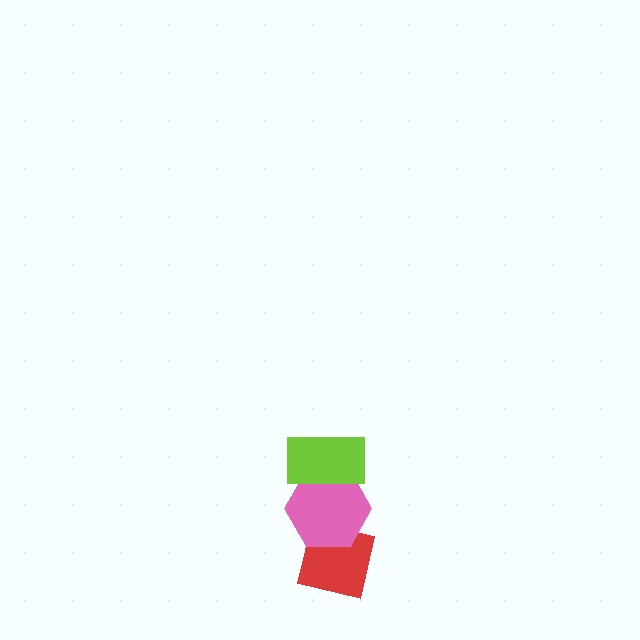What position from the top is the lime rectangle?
The lime rectangle is 1st from the top.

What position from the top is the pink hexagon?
The pink hexagon is 2nd from the top.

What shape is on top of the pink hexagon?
The lime rectangle is on top of the pink hexagon.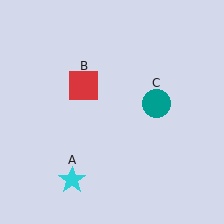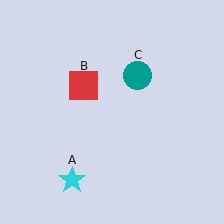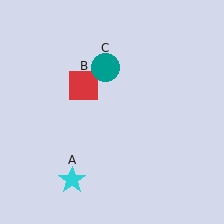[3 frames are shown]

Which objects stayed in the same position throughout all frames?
Cyan star (object A) and red square (object B) remained stationary.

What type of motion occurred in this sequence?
The teal circle (object C) rotated counterclockwise around the center of the scene.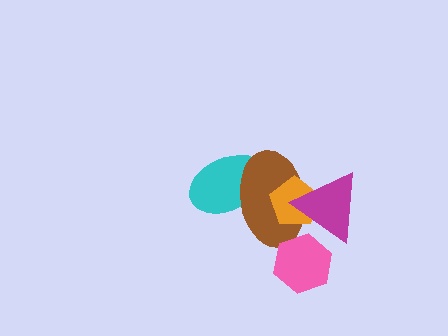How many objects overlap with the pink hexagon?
2 objects overlap with the pink hexagon.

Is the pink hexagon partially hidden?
Yes, it is partially covered by another shape.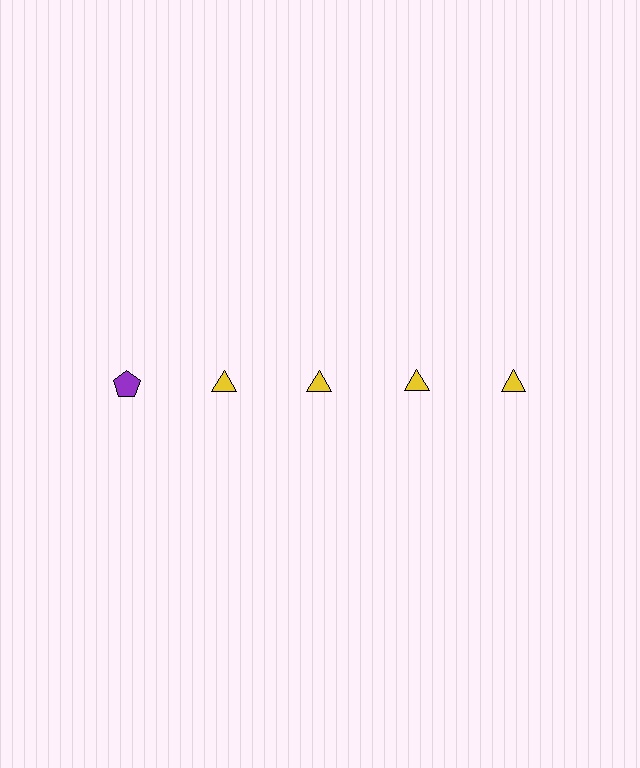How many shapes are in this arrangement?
There are 5 shapes arranged in a grid pattern.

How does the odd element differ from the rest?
It differs in both color (purple instead of yellow) and shape (pentagon instead of triangle).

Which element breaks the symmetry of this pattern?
The purple pentagon in the top row, leftmost column breaks the symmetry. All other shapes are yellow triangles.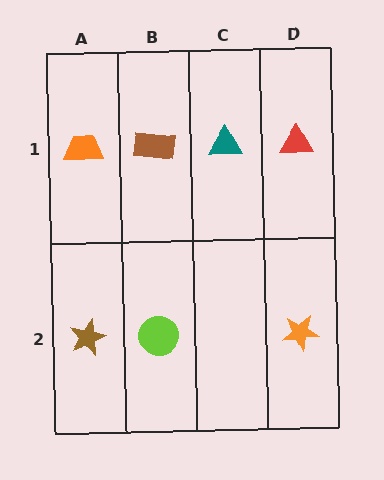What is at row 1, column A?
An orange trapezoid.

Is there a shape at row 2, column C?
No, that cell is empty.